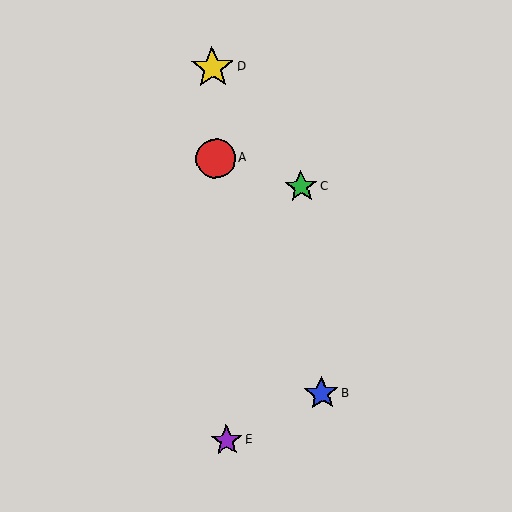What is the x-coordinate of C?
Object C is at x≈301.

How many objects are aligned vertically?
3 objects (A, D, E) are aligned vertically.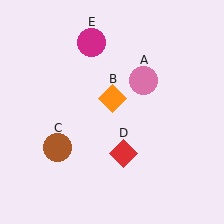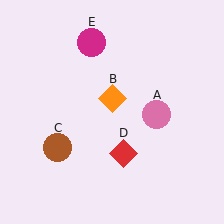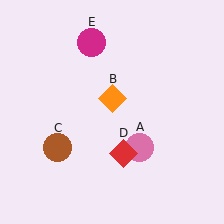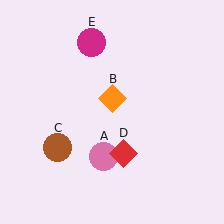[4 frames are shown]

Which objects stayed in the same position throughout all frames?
Orange diamond (object B) and brown circle (object C) and red diamond (object D) and magenta circle (object E) remained stationary.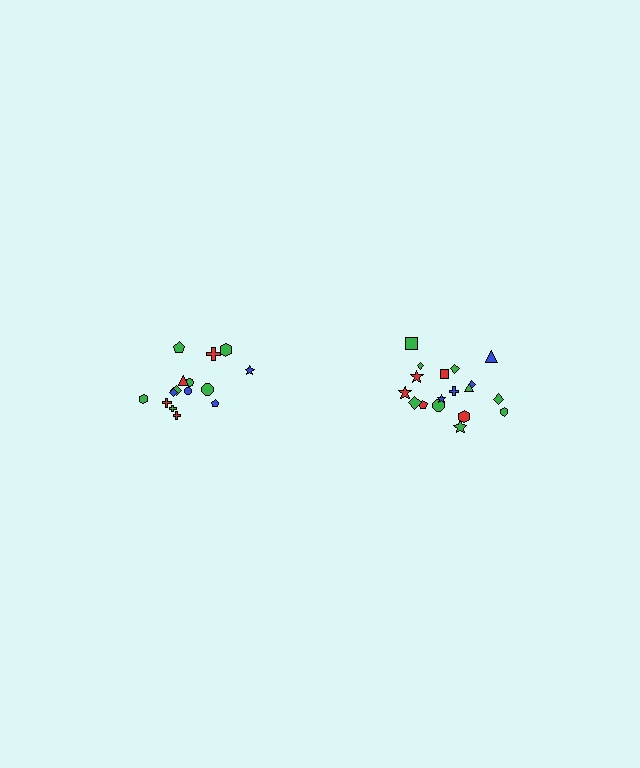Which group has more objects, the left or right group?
The right group.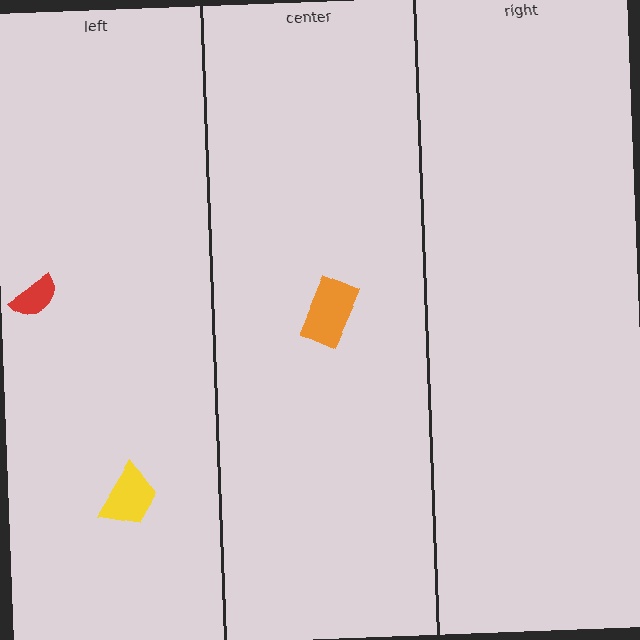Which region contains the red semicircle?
The left region.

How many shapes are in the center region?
1.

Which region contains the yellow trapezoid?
The left region.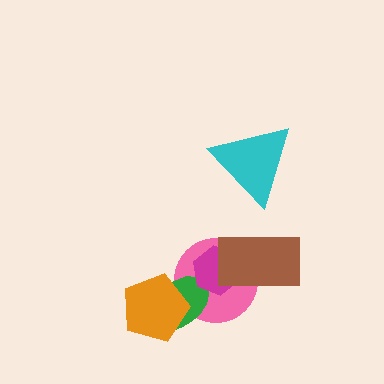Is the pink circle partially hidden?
Yes, it is partially covered by another shape.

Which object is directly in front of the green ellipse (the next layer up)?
The magenta hexagon is directly in front of the green ellipse.